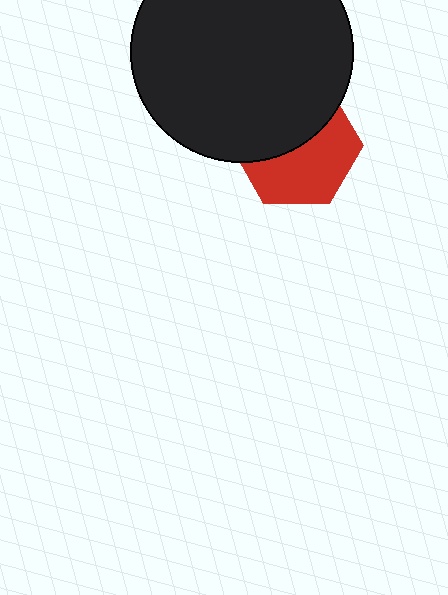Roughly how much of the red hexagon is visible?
About half of it is visible (roughly 52%).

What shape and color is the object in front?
The object in front is a black circle.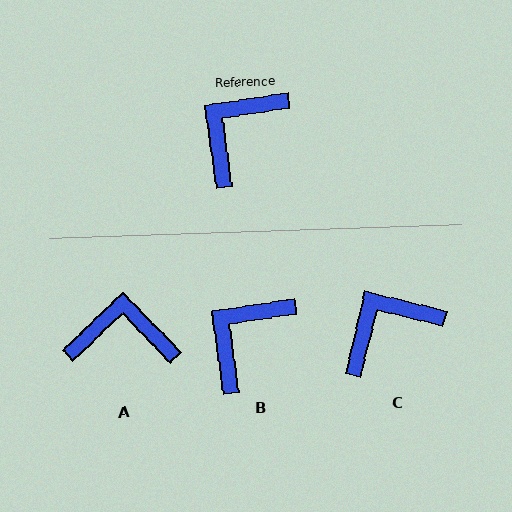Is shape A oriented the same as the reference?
No, it is off by about 54 degrees.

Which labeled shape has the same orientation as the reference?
B.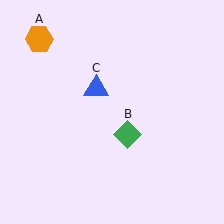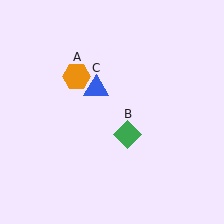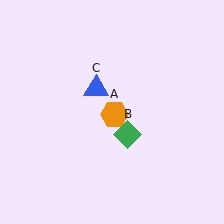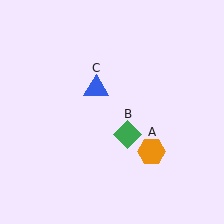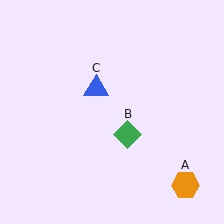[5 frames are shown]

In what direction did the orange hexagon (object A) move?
The orange hexagon (object A) moved down and to the right.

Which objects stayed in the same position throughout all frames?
Green diamond (object B) and blue triangle (object C) remained stationary.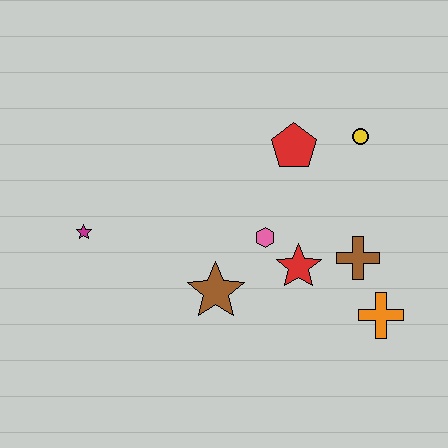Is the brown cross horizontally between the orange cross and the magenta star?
Yes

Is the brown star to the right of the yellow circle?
No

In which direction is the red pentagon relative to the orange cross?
The red pentagon is above the orange cross.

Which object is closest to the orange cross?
The brown cross is closest to the orange cross.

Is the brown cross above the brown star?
Yes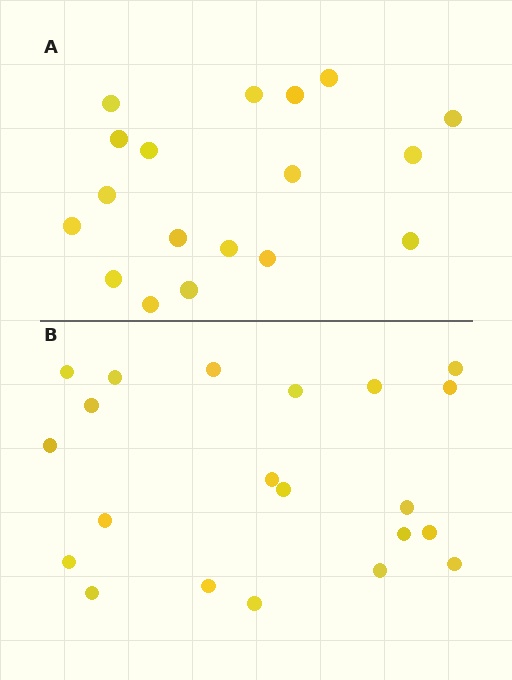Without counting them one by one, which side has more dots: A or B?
Region B (the bottom region) has more dots.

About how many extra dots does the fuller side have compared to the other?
Region B has just a few more — roughly 2 or 3 more dots than region A.